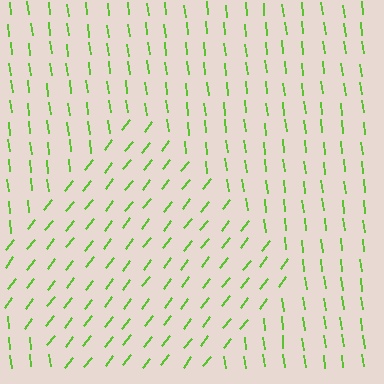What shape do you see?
I see a diamond.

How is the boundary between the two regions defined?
The boundary is defined purely by a change in line orientation (approximately 45 degrees difference). All lines are the same color and thickness.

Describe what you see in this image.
The image is filled with small lime line segments. A diamond region in the image has lines oriented differently from the surrounding lines, creating a visible texture boundary.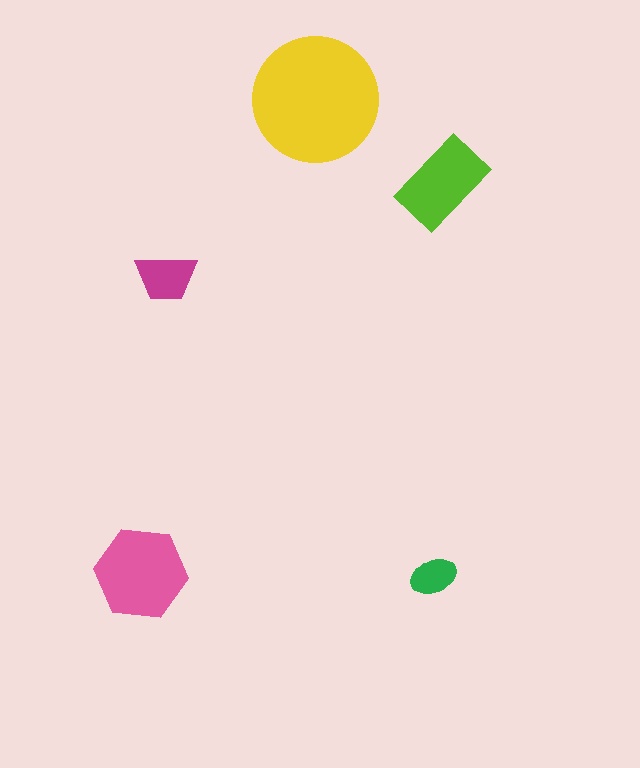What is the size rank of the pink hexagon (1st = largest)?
2nd.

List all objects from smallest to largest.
The green ellipse, the magenta trapezoid, the lime rectangle, the pink hexagon, the yellow circle.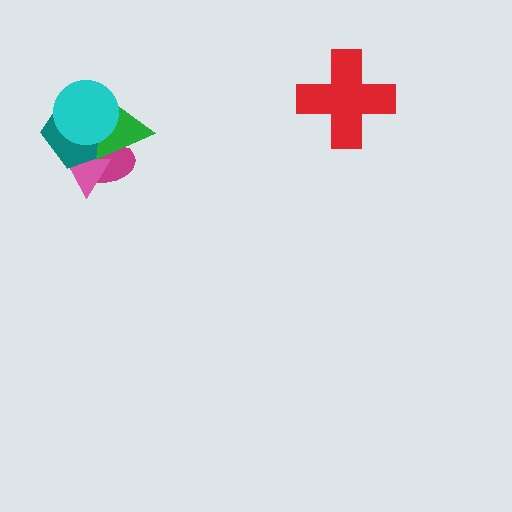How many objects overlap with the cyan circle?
2 objects overlap with the cyan circle.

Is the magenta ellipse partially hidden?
Yes, it is partially covered by another shape.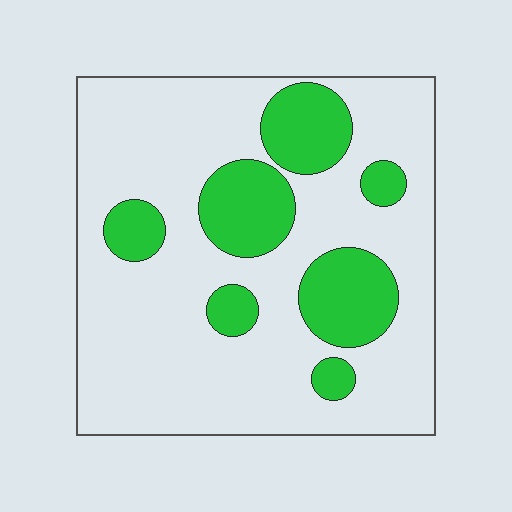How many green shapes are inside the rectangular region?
7.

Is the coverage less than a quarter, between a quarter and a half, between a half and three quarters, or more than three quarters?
Less than a quarter.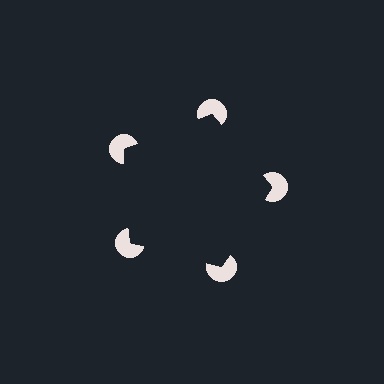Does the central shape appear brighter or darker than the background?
It typically appears slightly darker than the background, even though no actual brightness change is drawn.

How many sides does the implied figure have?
5 sides.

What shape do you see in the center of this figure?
An illusory pentagon — its edges are inferred from the aligned wedge cuts in the pac-man discs, not physically drawn.